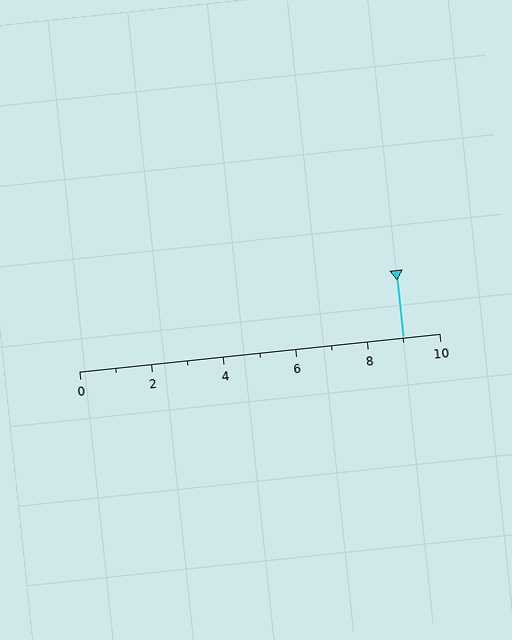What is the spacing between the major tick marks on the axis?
The major ticks are spaced 2 apart.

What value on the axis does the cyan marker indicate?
The marker indicates approximately 9.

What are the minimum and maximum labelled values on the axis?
The axis runs from 0 to 10.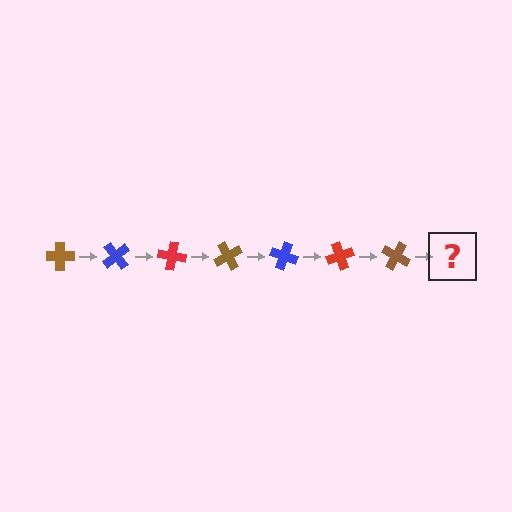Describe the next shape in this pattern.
It should be a blue cross, rotated 350 degrees from the start.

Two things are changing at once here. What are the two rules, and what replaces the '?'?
The two rules are that it rotates 50 degrees each step and the color cycles through brown, blue, and red. The '?' should be a blue cross, rotated 350 degrees from the start.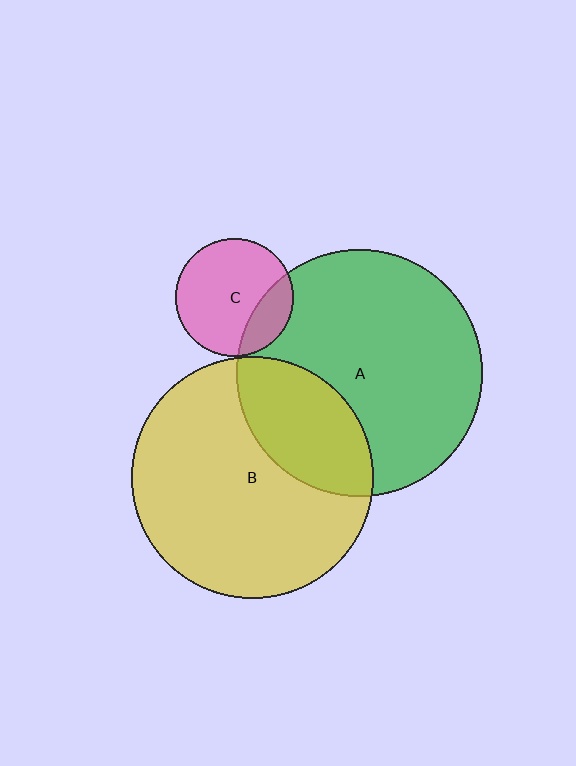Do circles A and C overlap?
Yes.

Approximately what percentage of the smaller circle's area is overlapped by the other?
Approximately 25%.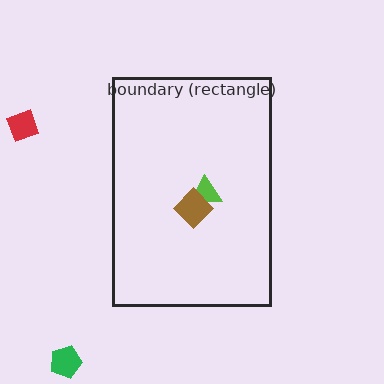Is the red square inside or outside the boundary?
Outside.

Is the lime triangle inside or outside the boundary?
Inside.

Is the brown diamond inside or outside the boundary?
Inside.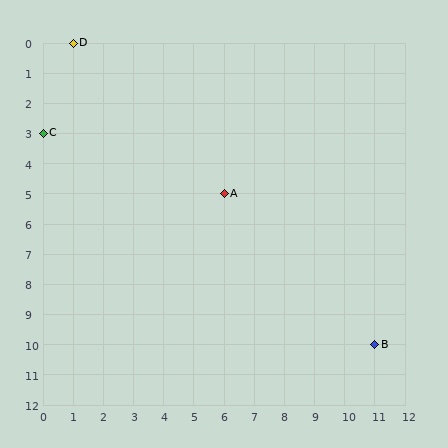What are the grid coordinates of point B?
Point B is at grid coordinates (11, 10).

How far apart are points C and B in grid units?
Points C and B are 11 columns and 7 rows apart (about 13.0 grid units diagonally).